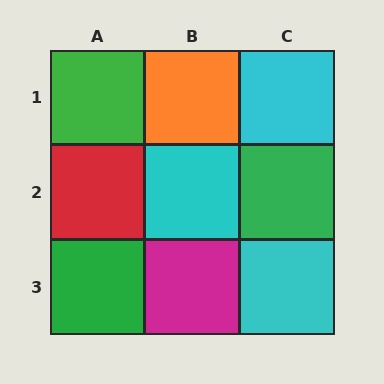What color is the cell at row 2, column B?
Cyan.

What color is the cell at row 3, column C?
Cyan.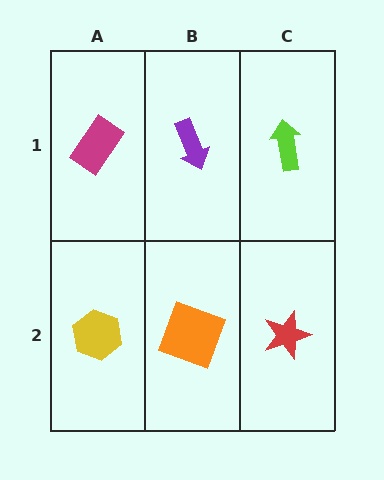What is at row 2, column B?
An orange square.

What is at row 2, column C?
A red star.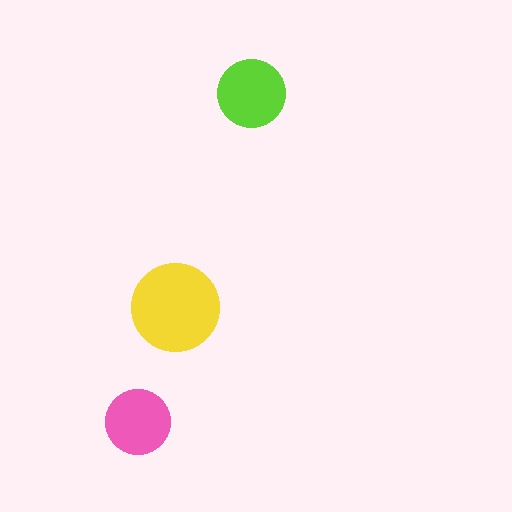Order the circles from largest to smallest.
the yellow one, the lime one, the pink one.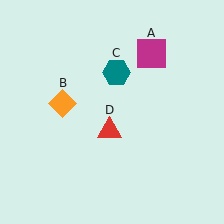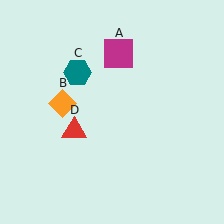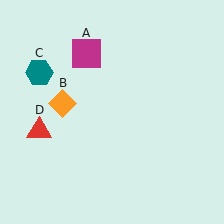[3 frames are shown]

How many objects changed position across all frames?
3 objects changed position: magenta square (object A), teal hexagon (object C), red triangle (object D).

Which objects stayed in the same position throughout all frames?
Orange diamond (object B) remained stationary.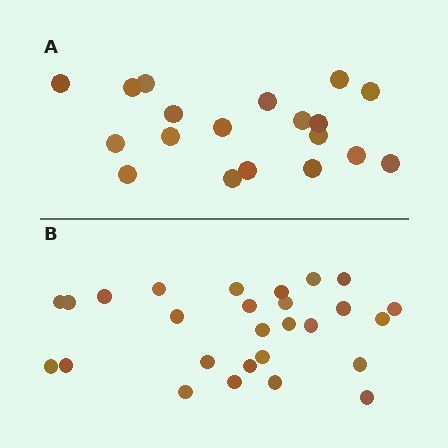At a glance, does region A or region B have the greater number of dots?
Region B (the bottom region) has more dots.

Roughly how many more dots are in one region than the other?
Region B has roughly 8 or so more dots than region A.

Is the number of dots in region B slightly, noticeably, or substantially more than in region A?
Region B has noticeably more, but not dramatically so. The ratio is roughly 1.4 to 1.